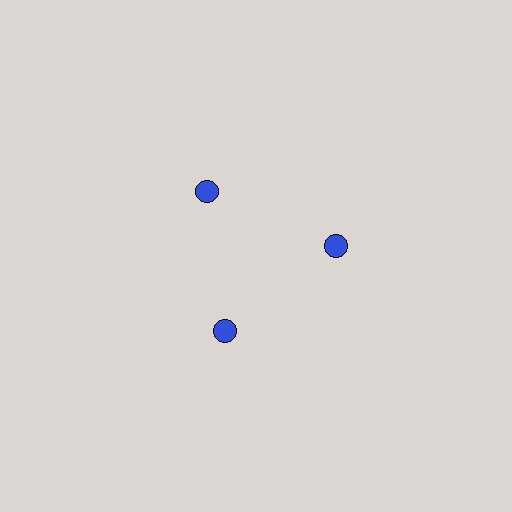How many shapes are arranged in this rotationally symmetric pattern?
There are 3 shapes, arranged in 3 groups of 1.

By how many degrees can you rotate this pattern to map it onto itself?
The pattern maps onto itself every 120 degrees of rotation.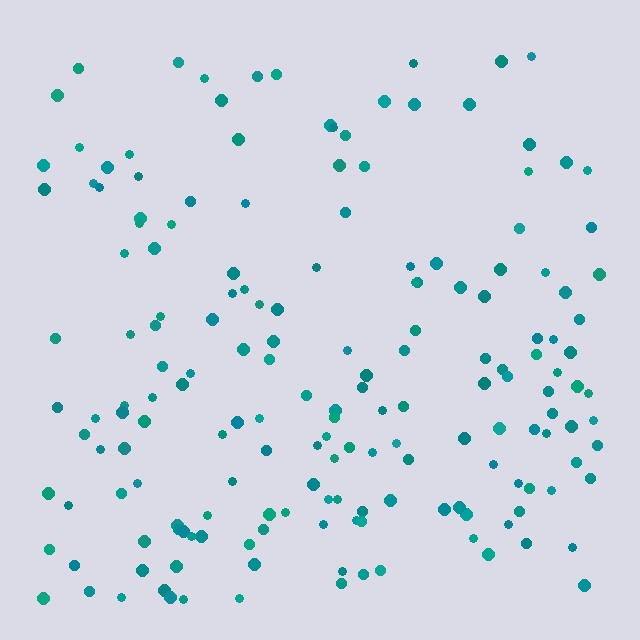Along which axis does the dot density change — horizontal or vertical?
Vertical.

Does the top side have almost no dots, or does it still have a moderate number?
Still a moderate number, just noticeably fewer than the bottom.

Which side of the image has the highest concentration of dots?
The bottom.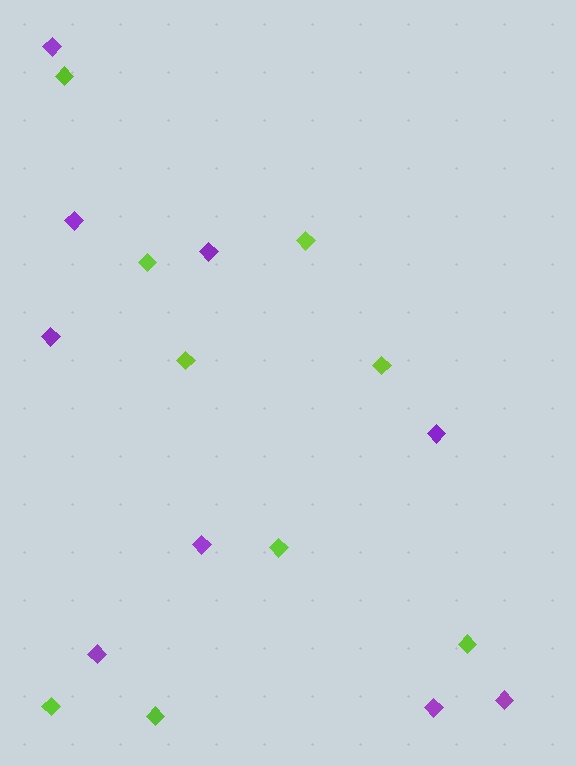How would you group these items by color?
There are 2 groups: one group of lime diamonds (9) and one group of purple diamonds (9).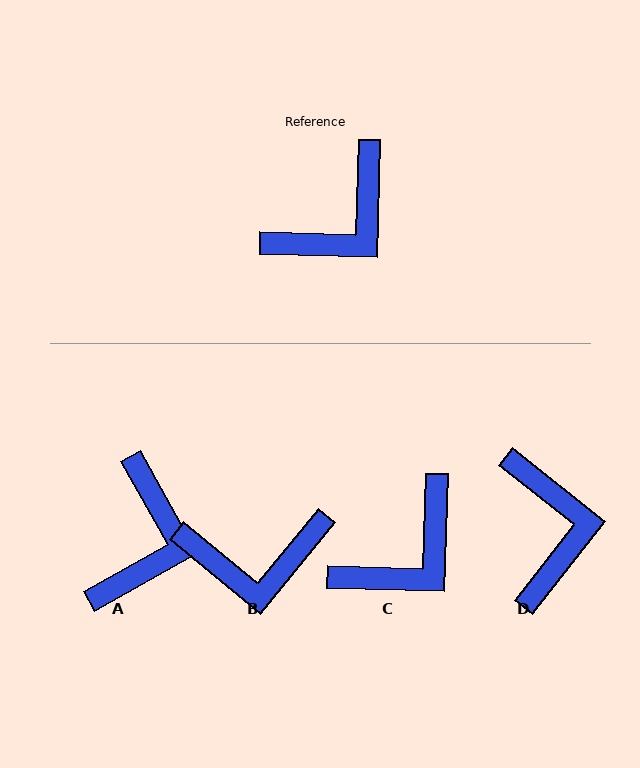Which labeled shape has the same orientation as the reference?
C.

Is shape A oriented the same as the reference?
No, it is off by about 31 degrees.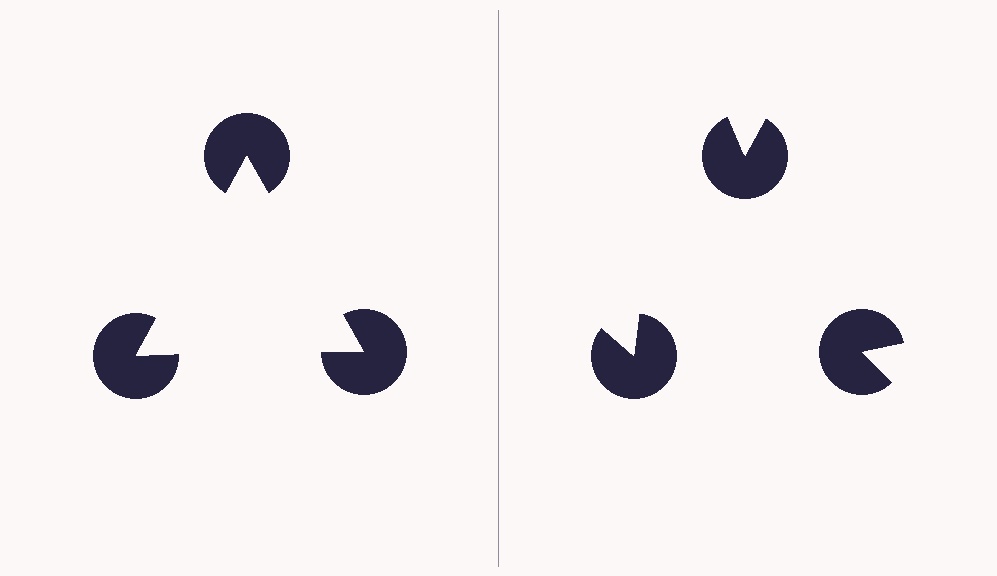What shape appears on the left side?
An illusory triangle.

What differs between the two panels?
The pac-man discs are positioned identically on both sides; only the wedge orientations differ. On the left they align to a triangle; on the right they are misaligned.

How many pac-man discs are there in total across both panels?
6 — 3 on each side.